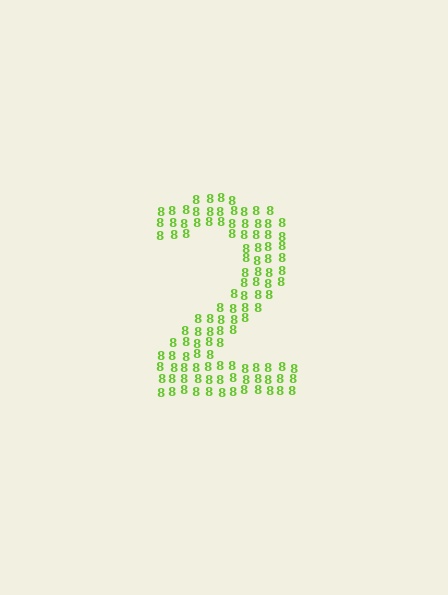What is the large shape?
The large shape is the digit 2.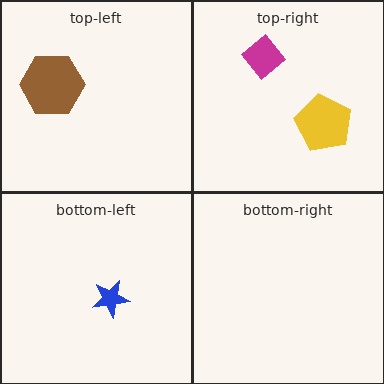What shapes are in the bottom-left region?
The blue star.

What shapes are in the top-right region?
The magenta diamond, the yellow pentagon.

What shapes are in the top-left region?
The brown hexagon.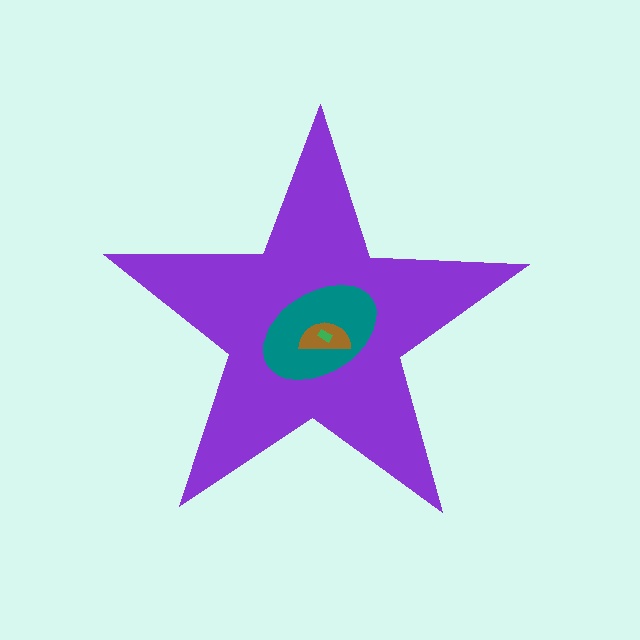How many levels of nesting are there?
4.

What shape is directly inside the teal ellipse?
The brown semicircle.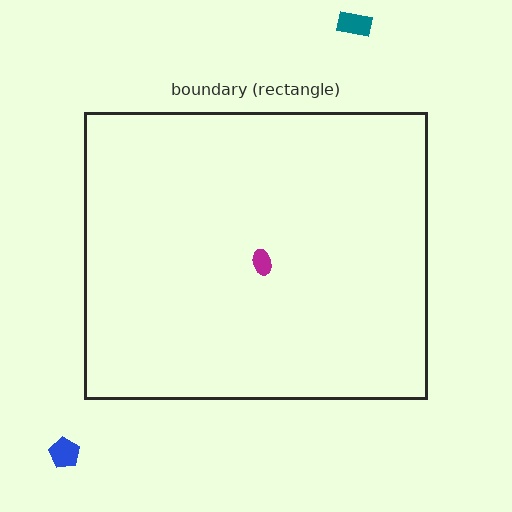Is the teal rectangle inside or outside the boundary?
Outside.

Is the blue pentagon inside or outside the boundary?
Outside.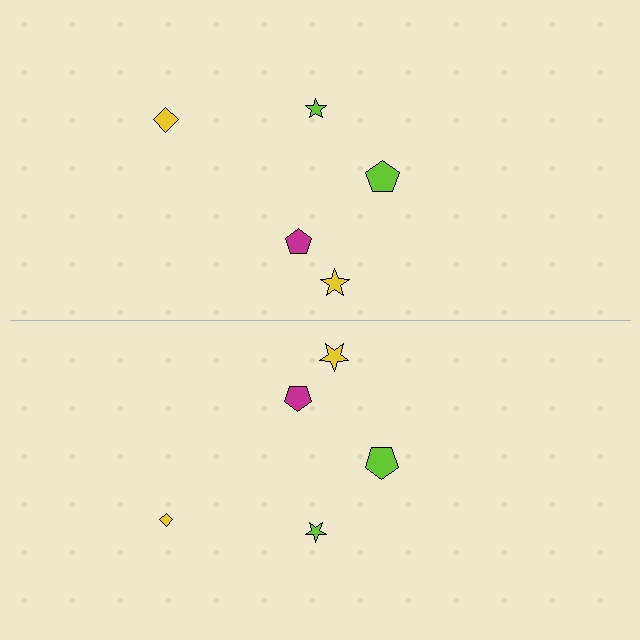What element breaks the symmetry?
The yellow diamond on the bottom side has a different size than its mirror counterpart.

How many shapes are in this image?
There are 10 shapes in this image.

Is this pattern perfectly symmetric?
No, the pattern is not perfectly symmetric. The yellow diamond on the bottom side has a different size than its mirror counterpart.